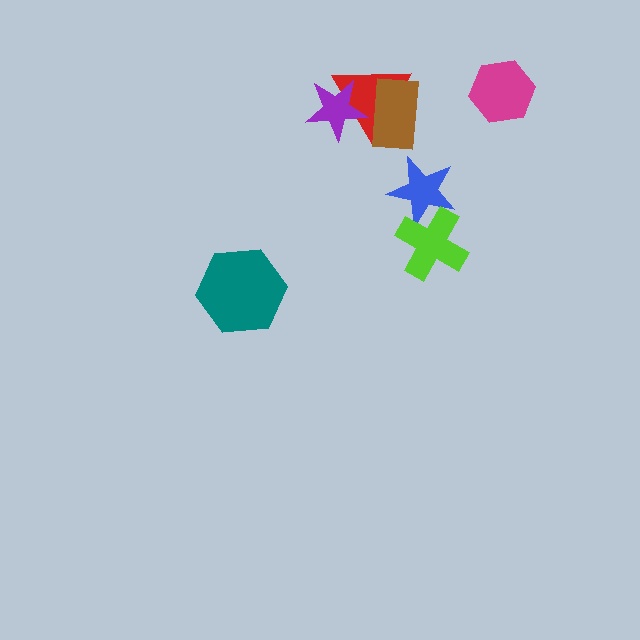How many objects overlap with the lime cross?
1 object overlaps with the lime cross.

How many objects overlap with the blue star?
1 object overlaps with the blue star.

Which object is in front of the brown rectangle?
The purple star is in front of the brown rectangle.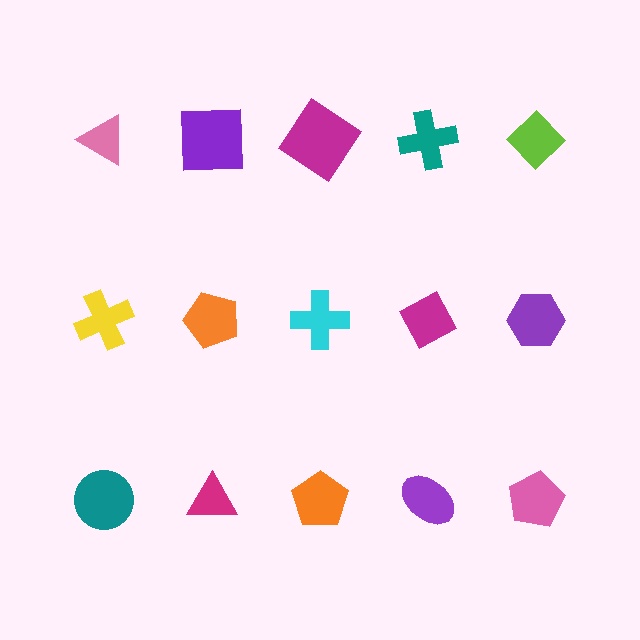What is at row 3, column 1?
A teal circle.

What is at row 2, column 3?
A cyan cross.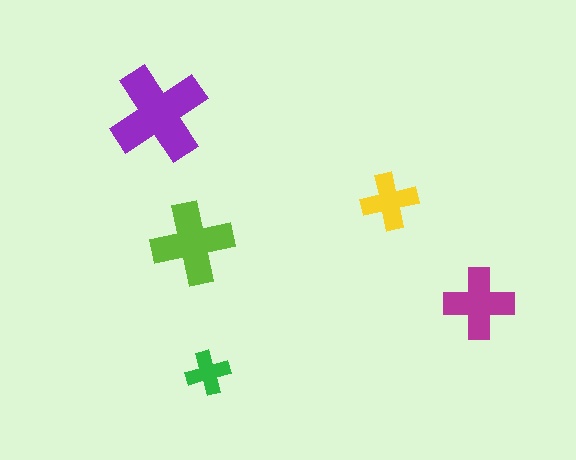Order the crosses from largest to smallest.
the purple one, the lime one, the magenta one, the yellow one, the green one.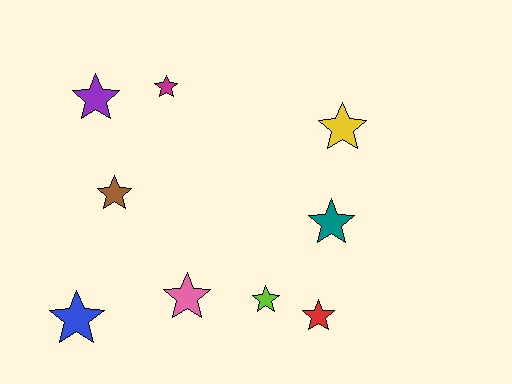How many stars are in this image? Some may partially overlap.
There are 9 stars.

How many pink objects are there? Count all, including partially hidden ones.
There is 1 pink object.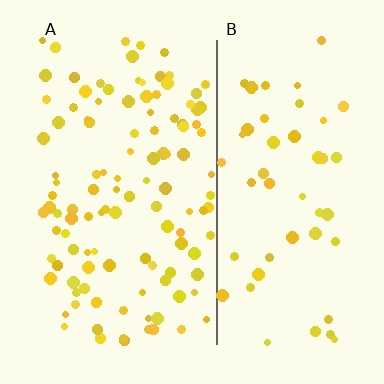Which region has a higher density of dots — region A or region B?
A (the left).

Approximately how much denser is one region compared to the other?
Approximately 2.2× — region A over region B.